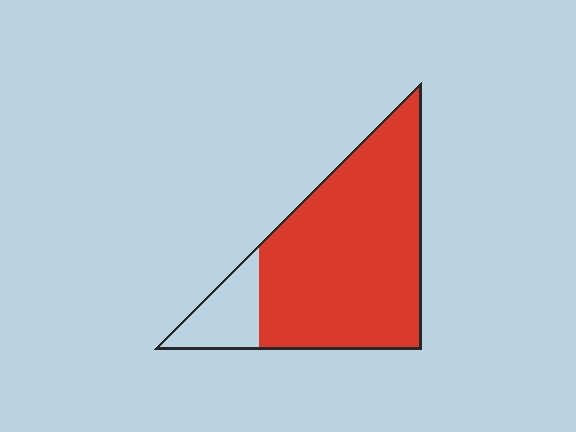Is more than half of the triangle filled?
Yes.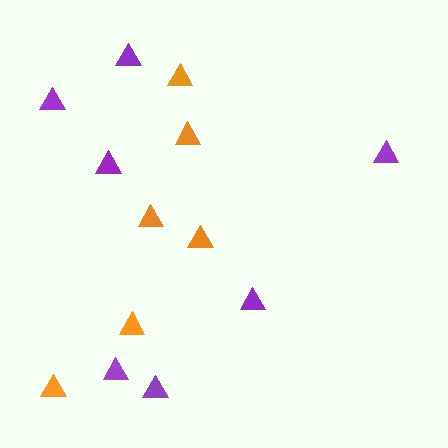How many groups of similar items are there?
There are 2 groups: one group of orange triangles (6) and one group of purple triangles (7).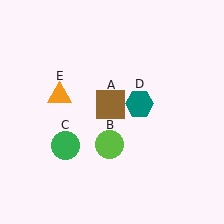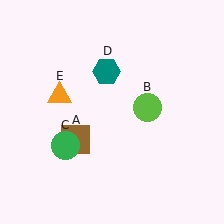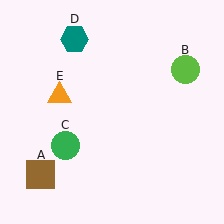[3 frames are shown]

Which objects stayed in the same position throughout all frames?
Green circle (object C) and orange triangle (object E) remained stationary.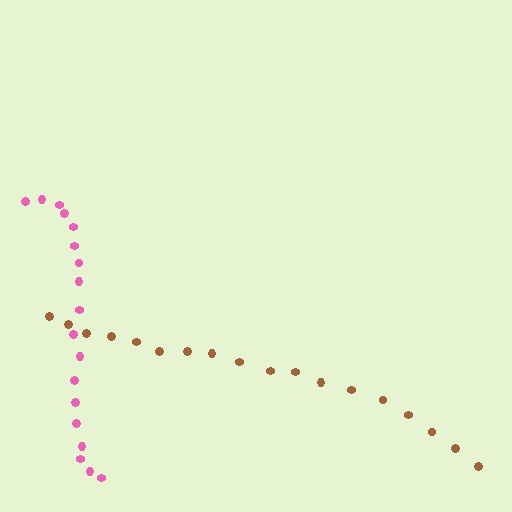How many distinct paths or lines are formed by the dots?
There are 2 distinct paths.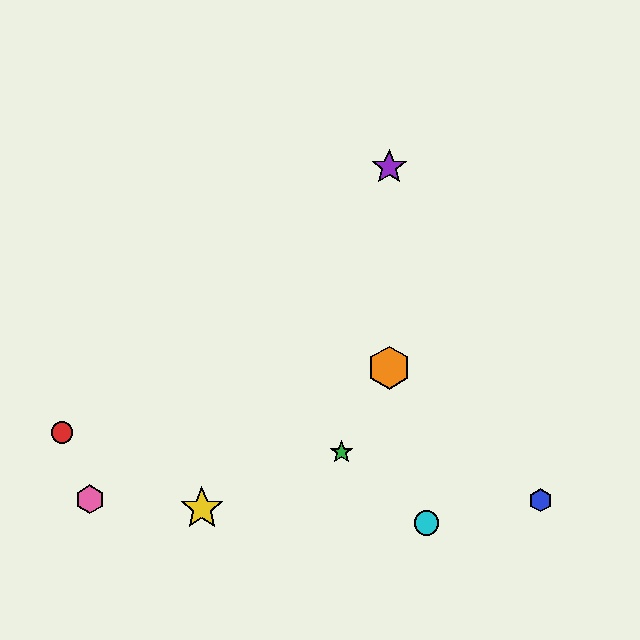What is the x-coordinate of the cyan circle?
The cyan circle is at x≈427.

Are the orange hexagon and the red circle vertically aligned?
No, the orange hexagon is at x≈389 and the red circle is at x≈62.